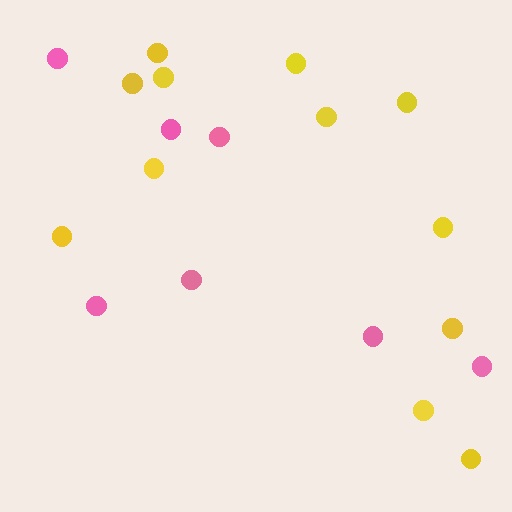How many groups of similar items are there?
There are 2 groups: one group of yellow circles (12) and one group of pink circles (7).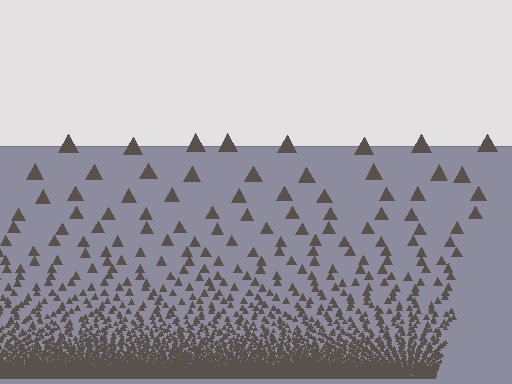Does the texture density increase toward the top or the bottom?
Density increases toward the bottom.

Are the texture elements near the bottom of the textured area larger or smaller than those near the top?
Smaller. The gradient is inverted — elements near the bottom are smaller and denser.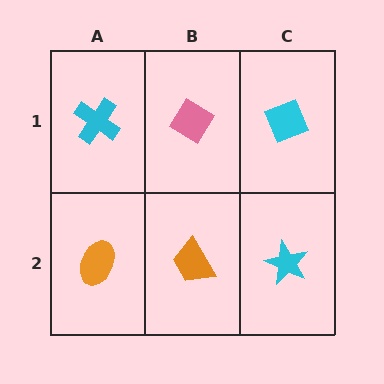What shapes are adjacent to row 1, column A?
An orange ellipse (row 2, column A), a pink diamond (row 1, column B).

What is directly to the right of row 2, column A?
An orange trapezoid.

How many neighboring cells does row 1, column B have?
3.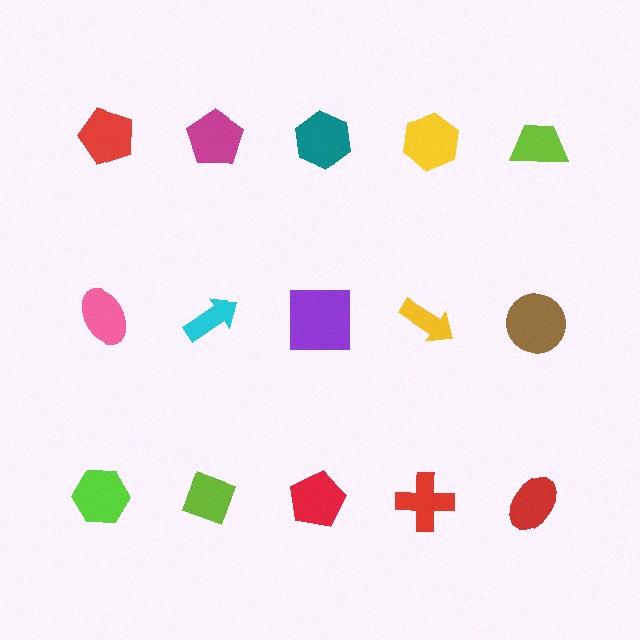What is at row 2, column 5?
A brown circle.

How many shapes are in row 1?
5 shapes.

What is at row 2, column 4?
A yellow arrow.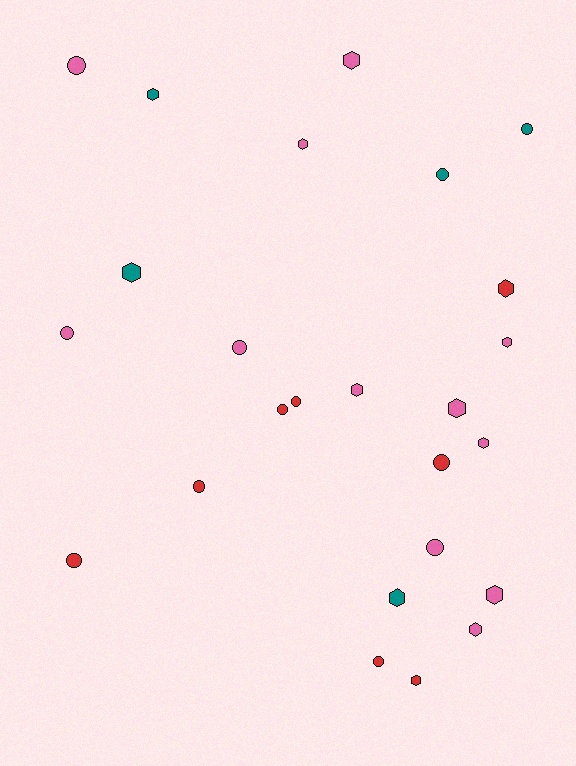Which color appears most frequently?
Pink, with 12 objects.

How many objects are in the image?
There are 25 objects.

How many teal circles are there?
There are 2 teal circles.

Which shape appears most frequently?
Hexagon, with 13 objects.